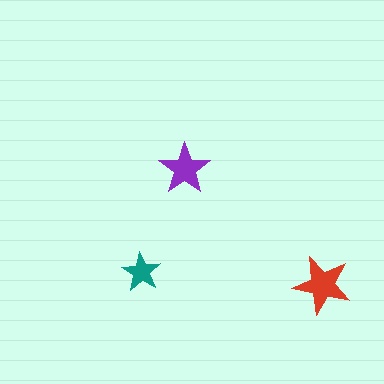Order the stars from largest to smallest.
the red one, the purple one, the teal one.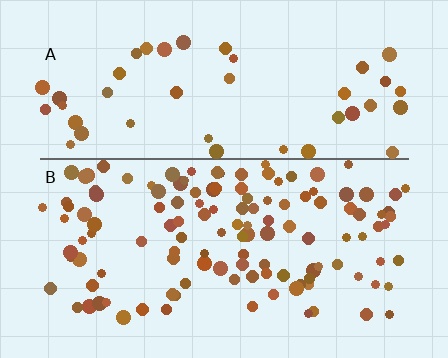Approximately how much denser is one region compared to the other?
Approximately 2.8× — region B over region A.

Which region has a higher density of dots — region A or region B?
B (the bottom).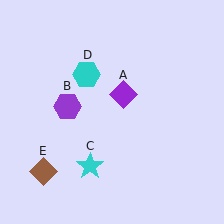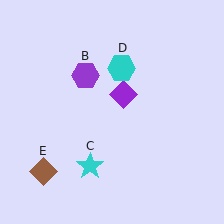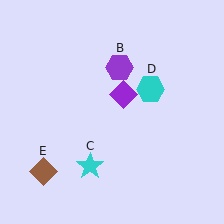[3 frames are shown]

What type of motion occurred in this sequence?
The purple hexagon (object B), cyan hexagon (object D) rotated clockwise around the center of the scene.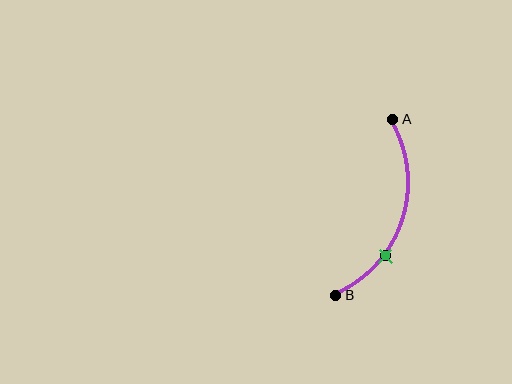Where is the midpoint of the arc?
The arc midpoint is the point on the curve farthest from the straight line joining A and B. It sits to the right of that line.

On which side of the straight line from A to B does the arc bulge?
The arc bulges to the right of the straight line connecting A and B.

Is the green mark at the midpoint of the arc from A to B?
No. The green mark lies on the arc but is closer to endpoint B. The arc midpoint would be at the point on the curve equidistant along the arc from both A and B.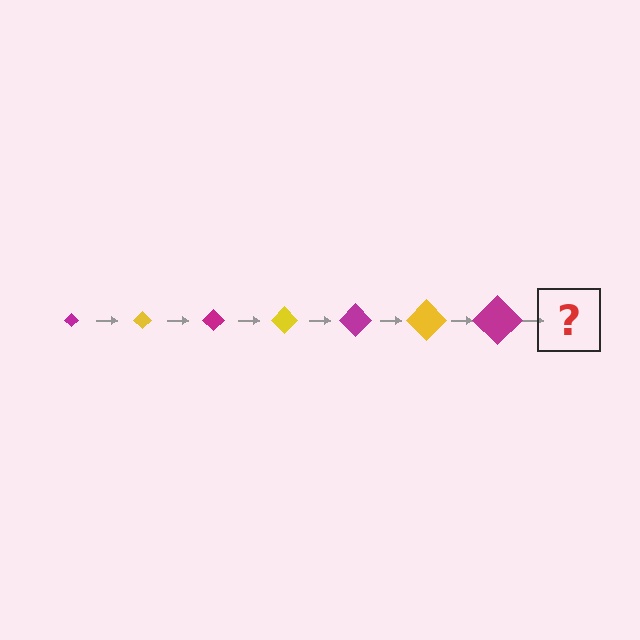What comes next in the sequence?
The next element should be a yellow diamond, larger than the previous one.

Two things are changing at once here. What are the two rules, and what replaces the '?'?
The two rules are that the diamond grows larger each step and the color cycles through magenta and yellow. The '?' should be a yellow diamond, larger than the previous one.